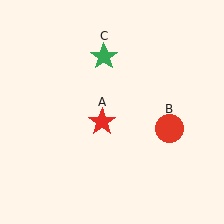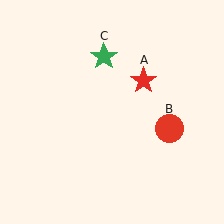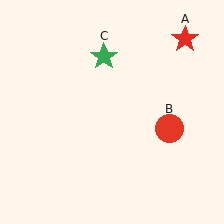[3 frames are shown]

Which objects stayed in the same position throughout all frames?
Red circle (object B) and green star (object C) remained stationary.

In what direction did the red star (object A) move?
The red star (object A) moved up and to the right.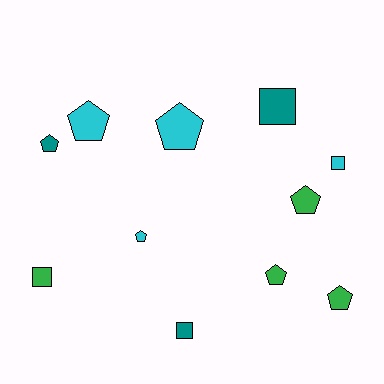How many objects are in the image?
There are 11 objects.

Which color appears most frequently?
Cyan, with 4 objects.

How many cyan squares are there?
There is 1 cyan square.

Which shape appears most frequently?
Pentagon, with 7 objects.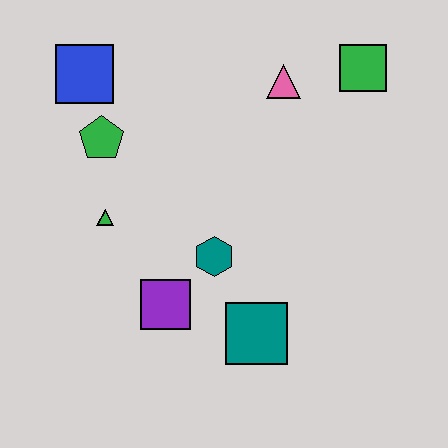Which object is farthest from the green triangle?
The green square is farthest from the green triangle.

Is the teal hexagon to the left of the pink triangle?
Yes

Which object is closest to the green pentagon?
The blue square is closest to the green pentagon.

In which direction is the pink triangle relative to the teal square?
The pink triangle is above the teal square.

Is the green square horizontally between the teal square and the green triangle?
No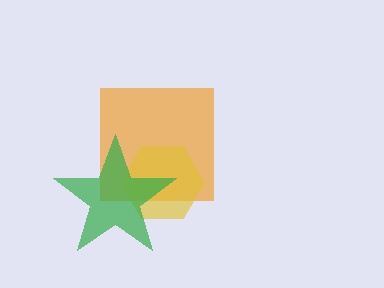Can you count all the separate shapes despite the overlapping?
Yes, there are 3 separate shapes.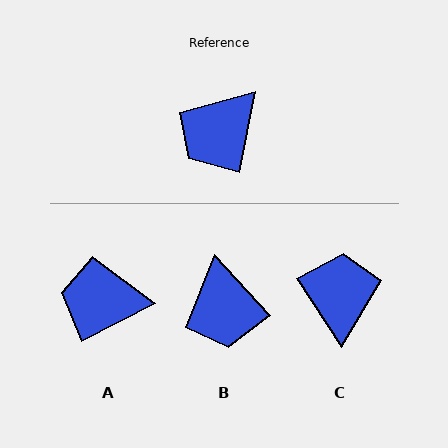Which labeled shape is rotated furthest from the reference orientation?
C, about 136 degrees away.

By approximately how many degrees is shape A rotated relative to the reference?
Approximately 52 degrees clockwise.